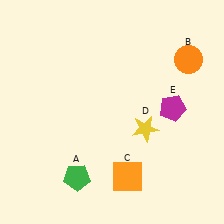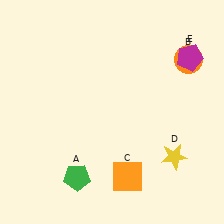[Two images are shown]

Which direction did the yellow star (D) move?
The yellow star (D) moved right.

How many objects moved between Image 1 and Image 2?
2 objects moved between the two images.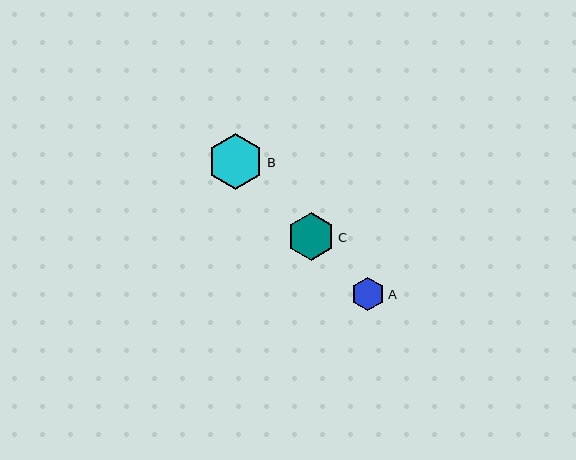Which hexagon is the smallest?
Hexagon A is the smallest with a size of approximately 33 pixels.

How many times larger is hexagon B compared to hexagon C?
Hexagon B is approximately 1.2 times the size of hexagon C.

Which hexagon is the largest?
Hexagon B is the largest with a size of approximately 56 pixels.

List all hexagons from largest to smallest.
From largest to smallest: B, C, A.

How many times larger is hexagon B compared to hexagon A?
Hexagon B is approximately 1.7 times the size of hexagon A.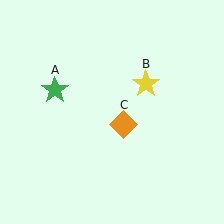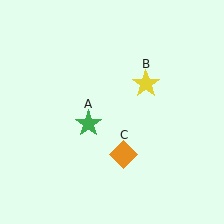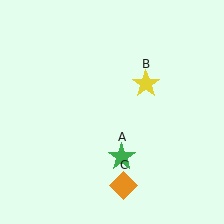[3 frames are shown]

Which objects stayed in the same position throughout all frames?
Yellow star (object B) remained stationary.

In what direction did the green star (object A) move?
The green star (object A) moved down and to the right.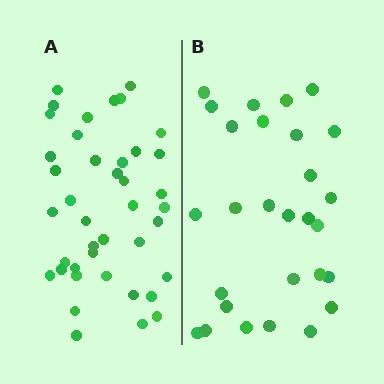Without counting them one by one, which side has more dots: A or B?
Region A (the left region) has more dots.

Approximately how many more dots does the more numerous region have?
Region A has approximately 15 more dots than region B.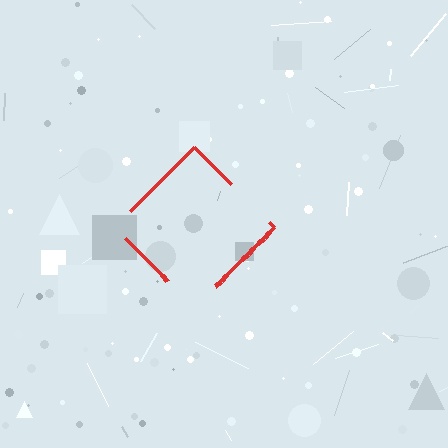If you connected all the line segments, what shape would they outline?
They would outline a diamond.